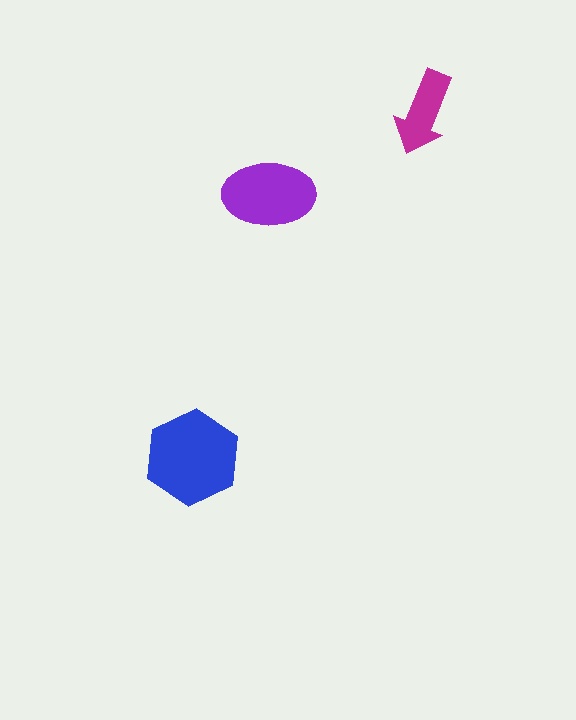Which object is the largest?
The blue hexagon.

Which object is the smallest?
The magenta arrow.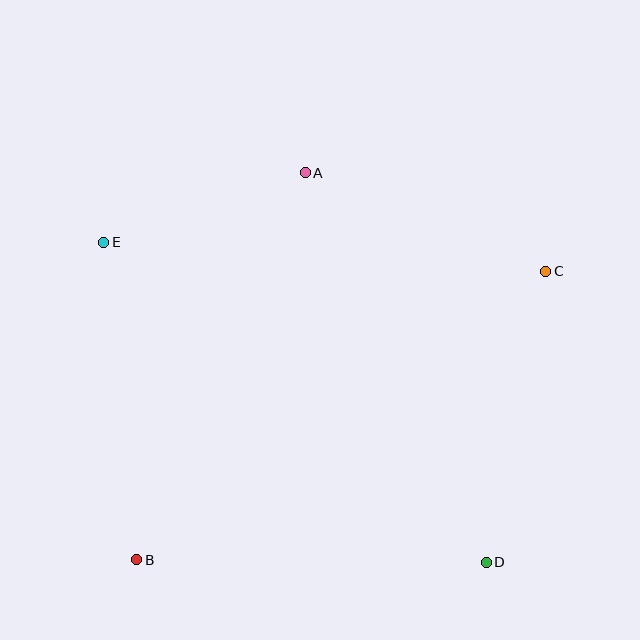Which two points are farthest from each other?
Points B and C are farthest from each other.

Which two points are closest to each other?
Points A and E are closest to each other.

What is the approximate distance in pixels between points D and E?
The distance between D and E is approximately 499 pixels.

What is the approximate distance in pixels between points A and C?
The distance between A and C is approximately 260 pixels.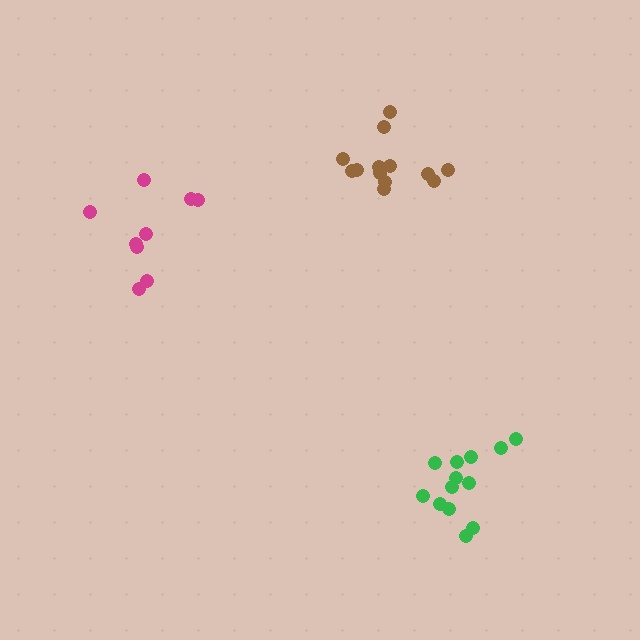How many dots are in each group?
Group 1: 9 dots, Group 2: 13 dots, Group 3: 13 dots (35 total).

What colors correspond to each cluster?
The clusters are colored: magenta, brown, green.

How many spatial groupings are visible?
There are 3 spatial groupings.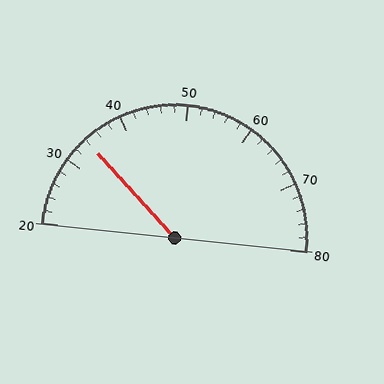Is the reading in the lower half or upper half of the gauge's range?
The reading is in the lower half of the range (20 to 80).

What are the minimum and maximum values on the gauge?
The gauge ranges from 20 to 80.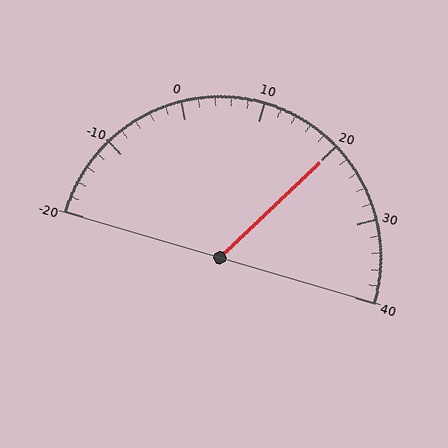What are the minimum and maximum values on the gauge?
The gauge ranges from -20 to 40.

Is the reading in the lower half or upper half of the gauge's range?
The reading is in the upper half of the range (-20 to 40).